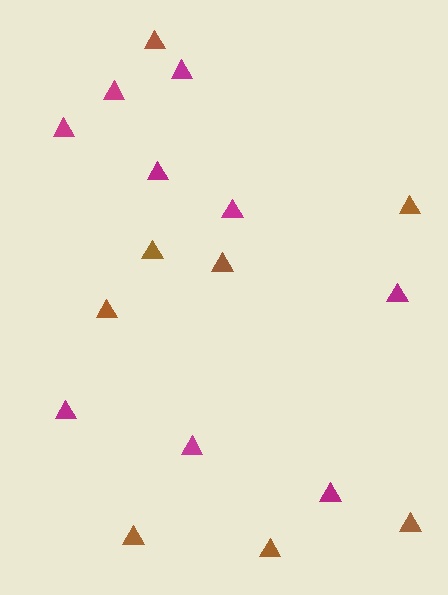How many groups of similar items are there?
There are 2 groups: one group of magenta triangles (9) and one group of brown triangles (8).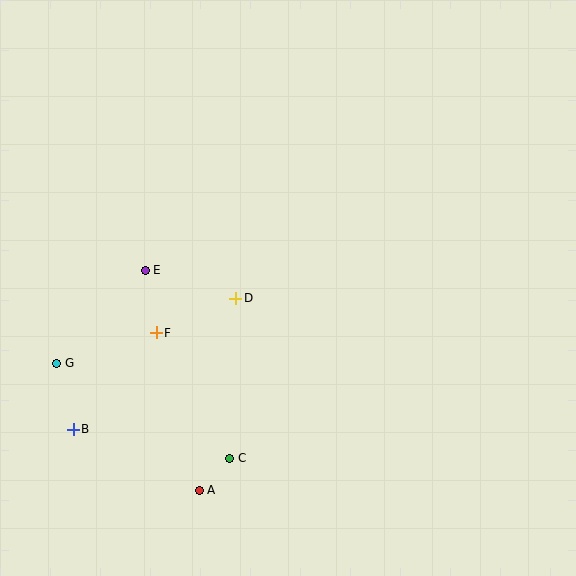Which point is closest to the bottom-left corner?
Point B is closest to the bottom-left corner.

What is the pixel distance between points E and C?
The distance between E and C is 206 pixels.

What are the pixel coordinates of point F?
Point F is at (156, 333).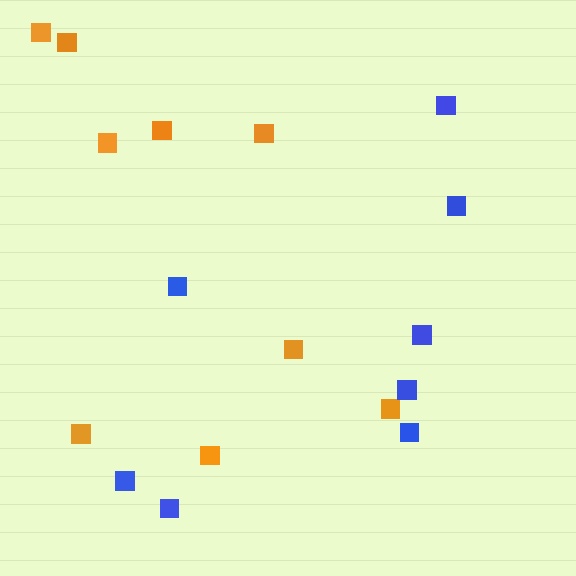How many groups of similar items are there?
There are 2 groups: one group of orange squares (9) and one group of blue squares (8).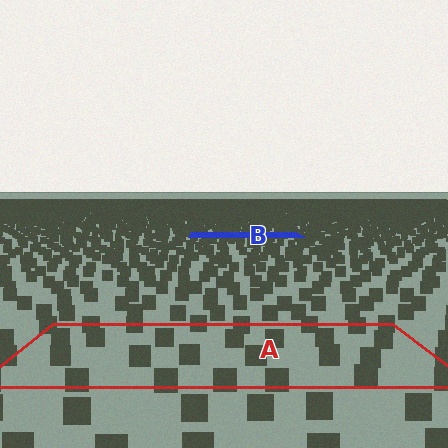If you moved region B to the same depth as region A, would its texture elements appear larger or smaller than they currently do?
They would appear larger. At a closer depth, the same texture elements are projected at a bigger on-screen size.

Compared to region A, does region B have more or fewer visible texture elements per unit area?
Region B has more texture elements per unit area — they are packed more densely because it is farther away.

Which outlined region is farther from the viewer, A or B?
Region B is farther from the viewer — the texture elements inside it appear smaller and more densely packed.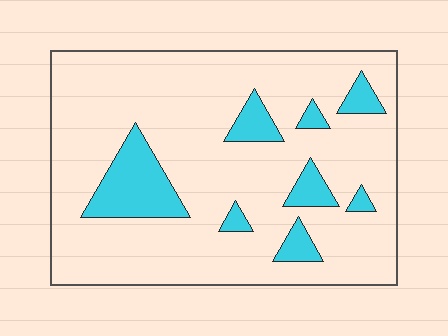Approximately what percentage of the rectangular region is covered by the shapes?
Approximately 15%.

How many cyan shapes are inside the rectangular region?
8.